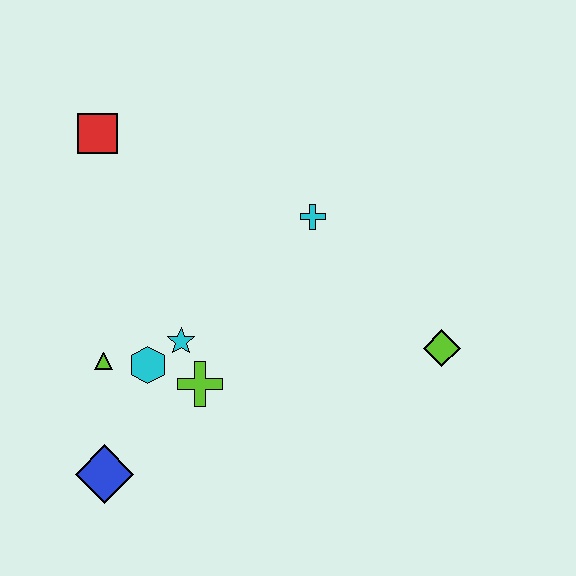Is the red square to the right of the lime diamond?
No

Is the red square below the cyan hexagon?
No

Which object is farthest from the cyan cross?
The blue diamond is farthest from the cyan cross.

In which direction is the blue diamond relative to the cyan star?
The blue diamond is below the cyan star.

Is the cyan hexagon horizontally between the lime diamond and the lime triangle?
Yes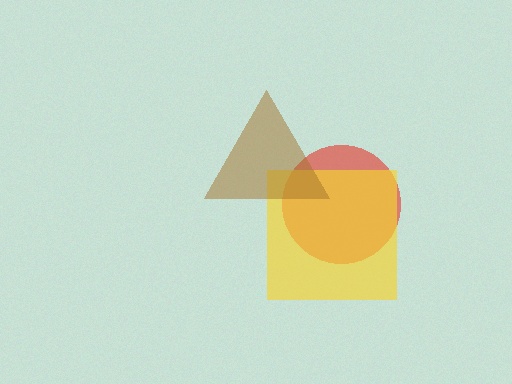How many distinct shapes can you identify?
There are 3 distinct shapes: a red circle, a yellow square, a brown triangle.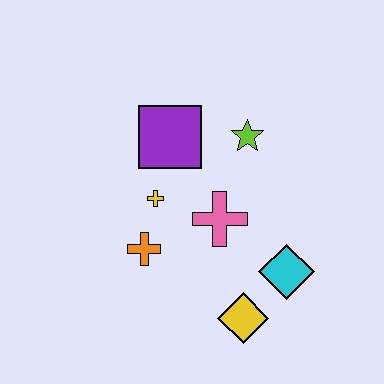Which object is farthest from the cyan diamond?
The purple square is farthest from the cyan diamond.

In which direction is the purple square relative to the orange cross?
The purple square is above the orange cross.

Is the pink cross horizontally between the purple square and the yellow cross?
No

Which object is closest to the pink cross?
The yellow cross is closest to the pink cross.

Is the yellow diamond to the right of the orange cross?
Yes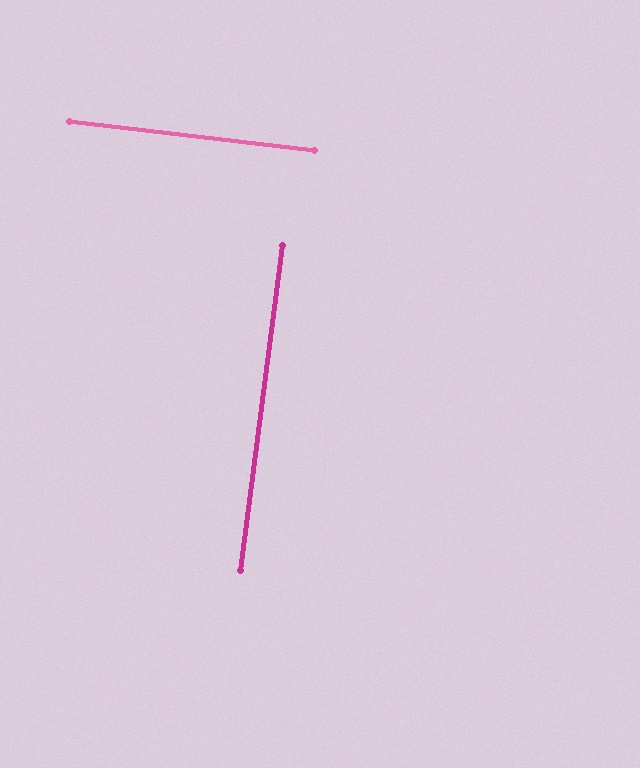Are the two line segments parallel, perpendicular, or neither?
Perpendicular — they meet at approximately 89°.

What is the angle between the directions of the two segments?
Approximately 89 degrees.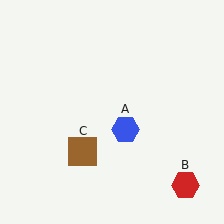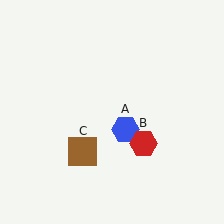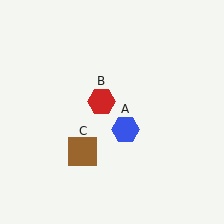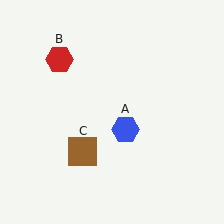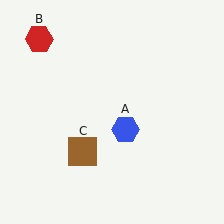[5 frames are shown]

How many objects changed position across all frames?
1 object changed position: red hexagon (object B).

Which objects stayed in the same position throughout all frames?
Blue hexagon (object A) and brown square (object C) remained stationary.